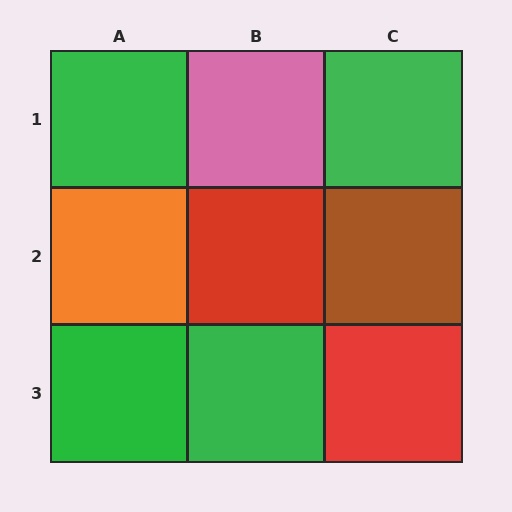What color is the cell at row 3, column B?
Green.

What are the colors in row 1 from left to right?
Green, pink, green.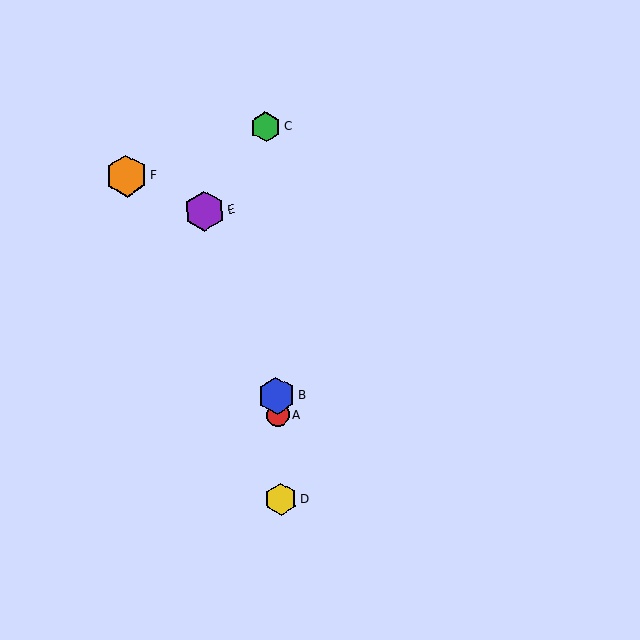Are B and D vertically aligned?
Yes, both are at x≈277.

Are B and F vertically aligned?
No, B is at x≈277 and F is at x≈126.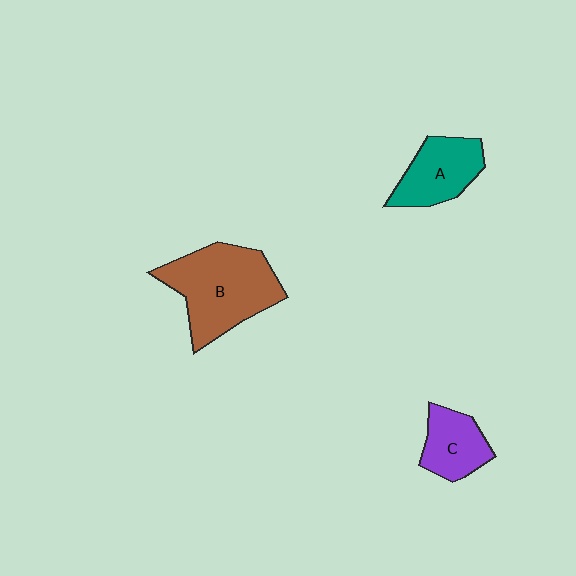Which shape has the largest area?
Shape B (brown).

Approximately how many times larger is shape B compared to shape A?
Approximately 1.7 times.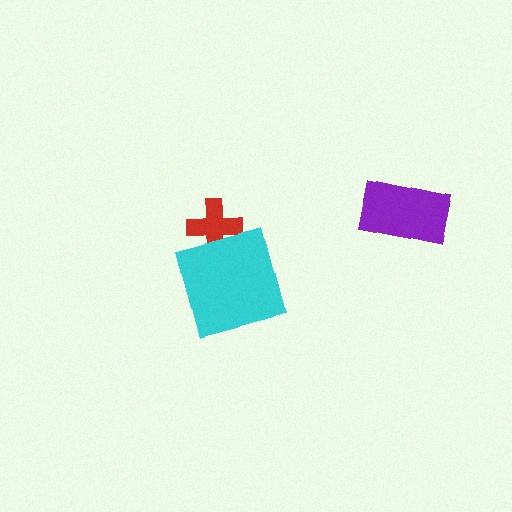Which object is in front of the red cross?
The cyan square is in front of the red cross.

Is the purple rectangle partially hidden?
No, no other shape covers it.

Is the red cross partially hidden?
Yes, it is partially covered by another shape.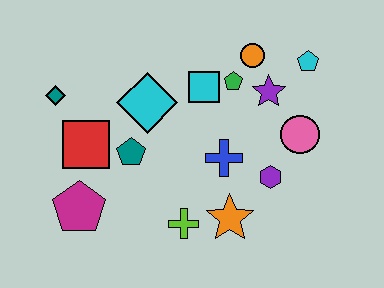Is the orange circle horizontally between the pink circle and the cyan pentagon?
No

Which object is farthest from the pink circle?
The teal diamond is farthest from the pink circle.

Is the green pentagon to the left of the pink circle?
Yes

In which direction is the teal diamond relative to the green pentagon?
The teal diamond is to the left of the green pentagon.